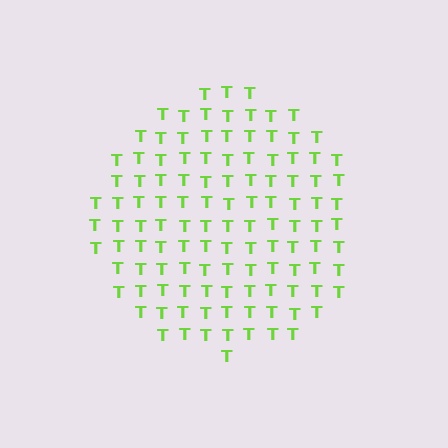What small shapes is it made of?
It is made of small letter T's.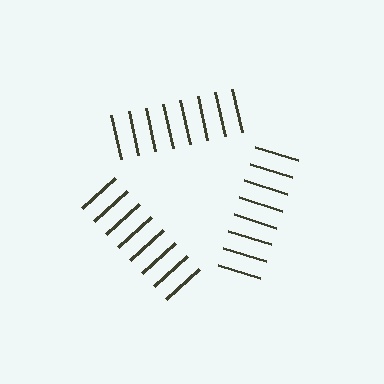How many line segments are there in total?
24 — 8 along each of the 3 edges.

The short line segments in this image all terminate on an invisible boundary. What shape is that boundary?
An illusory triangle — the line segments terminate on its edges but no continuous stroke is drawn.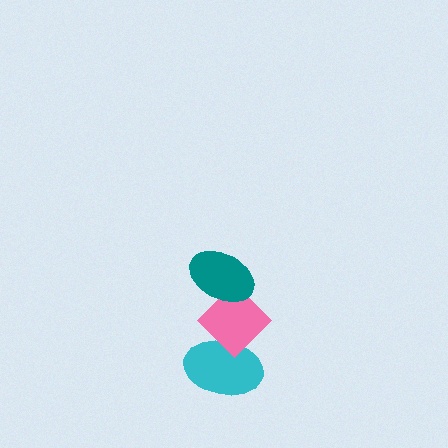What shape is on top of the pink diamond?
The teal ellipse is on top of the pink diamond.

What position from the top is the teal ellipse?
The teal ellipse is 1st from the top.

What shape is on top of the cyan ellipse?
The pink diamond is on top of the cyan ellipse.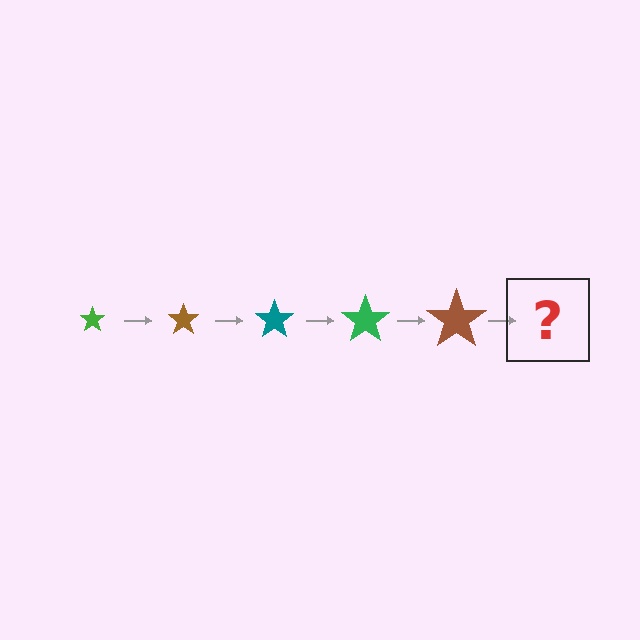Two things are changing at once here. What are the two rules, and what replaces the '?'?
The two rules are that the star grows larger each step and the color cycles through green, brown, and teal. The '?' should be a teal star, larger than the previous one.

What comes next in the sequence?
The next element should be a teal star, larger than the previous one.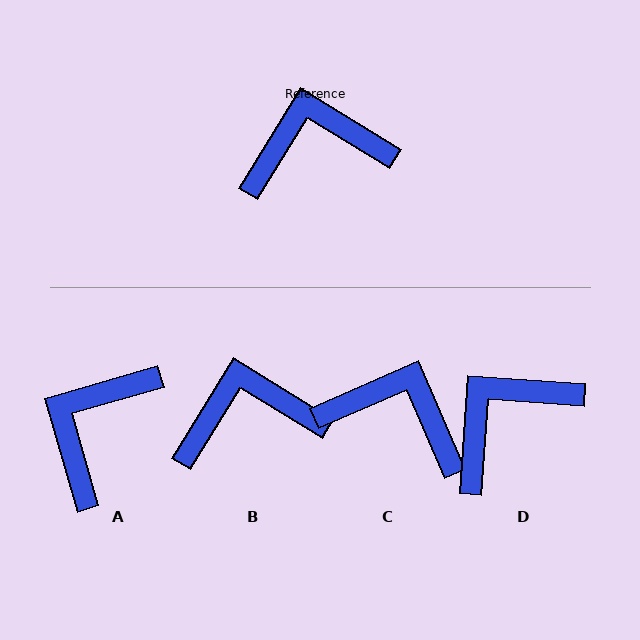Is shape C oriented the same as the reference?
No, it is off by about 35 degrees.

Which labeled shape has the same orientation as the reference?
B.